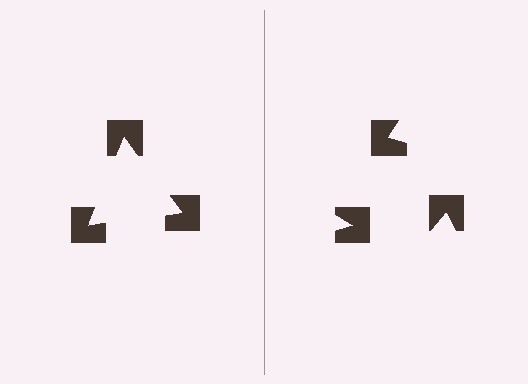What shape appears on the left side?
An illusory triangle.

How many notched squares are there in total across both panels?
6 — 3 on each side.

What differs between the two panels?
The notched squares are positioned identically on both sides; only the wedge orientations differ. On the left they align to a triangle; on the right they are misaligned.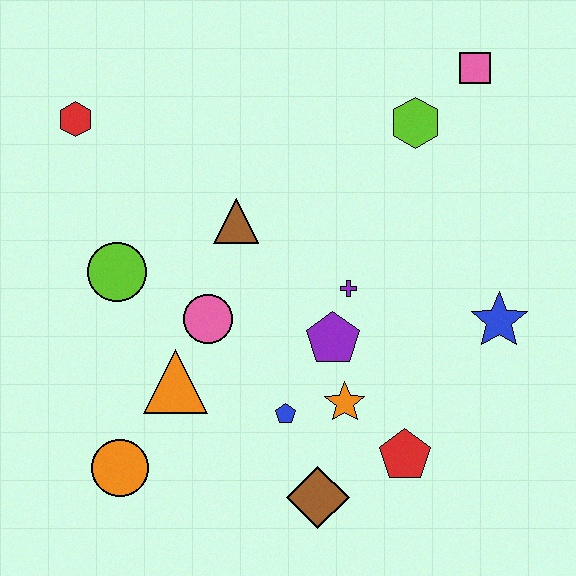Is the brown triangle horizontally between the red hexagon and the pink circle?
No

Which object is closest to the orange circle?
The orange triangle is closest to the orange circle.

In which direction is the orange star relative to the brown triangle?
The orange star is below the brown triangle.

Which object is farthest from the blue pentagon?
The pink square is farthest from the blue pentagon.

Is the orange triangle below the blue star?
Yes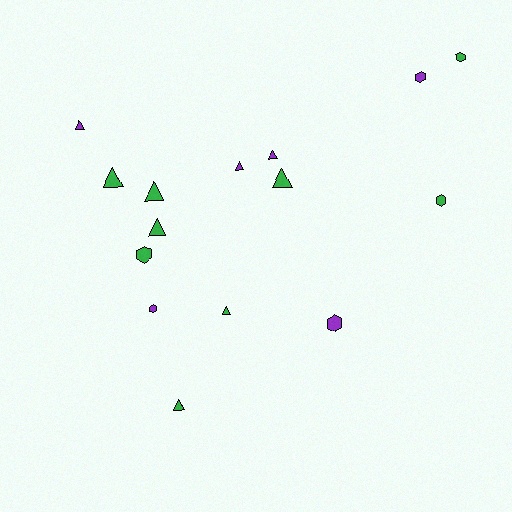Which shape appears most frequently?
Triangle, with 9 objects.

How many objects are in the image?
There are 15 objects.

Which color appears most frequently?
Green, with 9 objects.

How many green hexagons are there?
There are 3 green hexagons.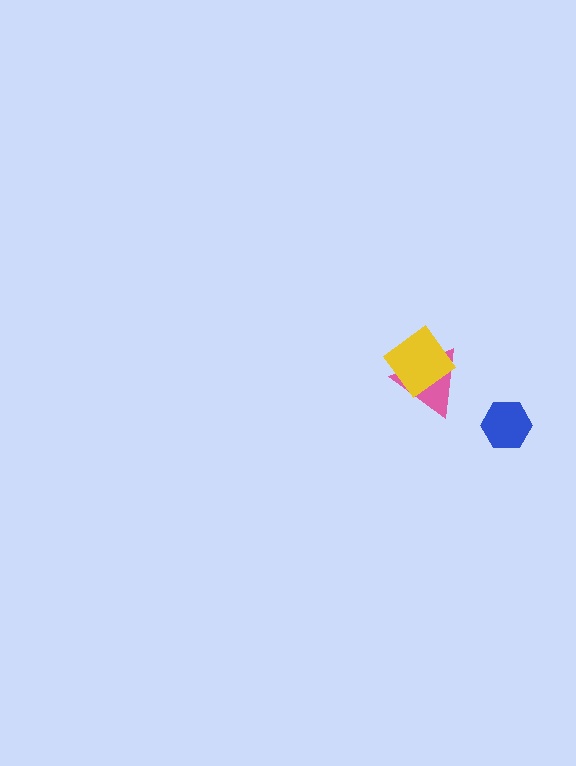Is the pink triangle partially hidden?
Yes, it is partially covered by another shape.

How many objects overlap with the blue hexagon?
0 objects overlap with the blue hexagon.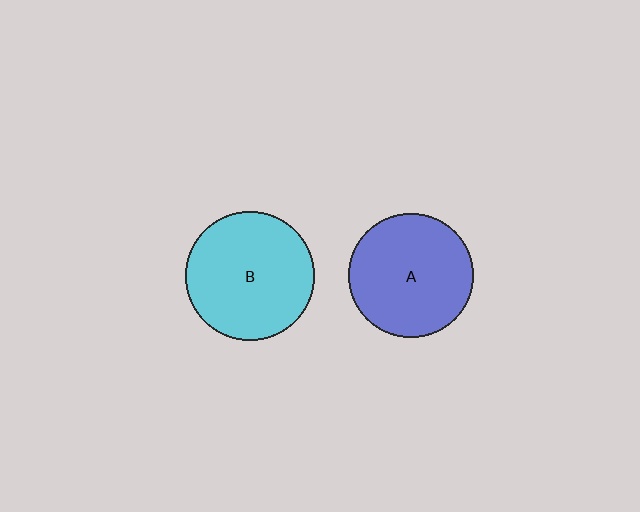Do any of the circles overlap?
No, none of the circles overlap.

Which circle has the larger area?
Circle B (cyan).